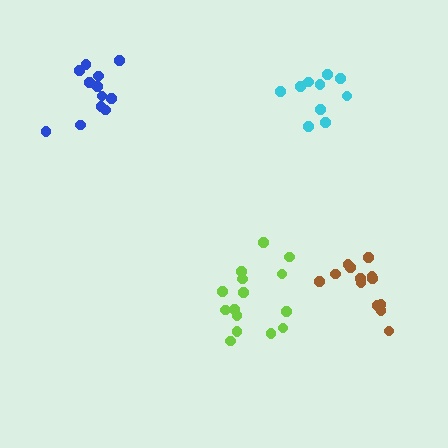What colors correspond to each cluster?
The clusters are colored: brown, blue, lime, cyan.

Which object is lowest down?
The lime cluster is bottommost.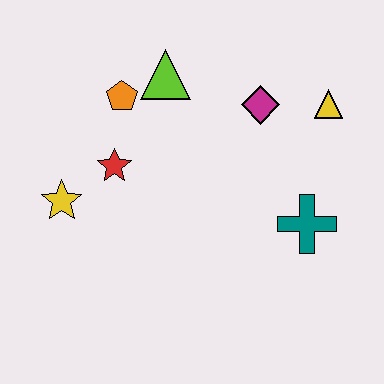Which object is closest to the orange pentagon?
The lime triangle is closest to the orange pentagon.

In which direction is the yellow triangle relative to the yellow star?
The yellow triangle is to the right of the yellow star.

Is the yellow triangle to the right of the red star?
Yes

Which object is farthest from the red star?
The yellow triangle is farthest from the red star.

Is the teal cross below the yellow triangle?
Yes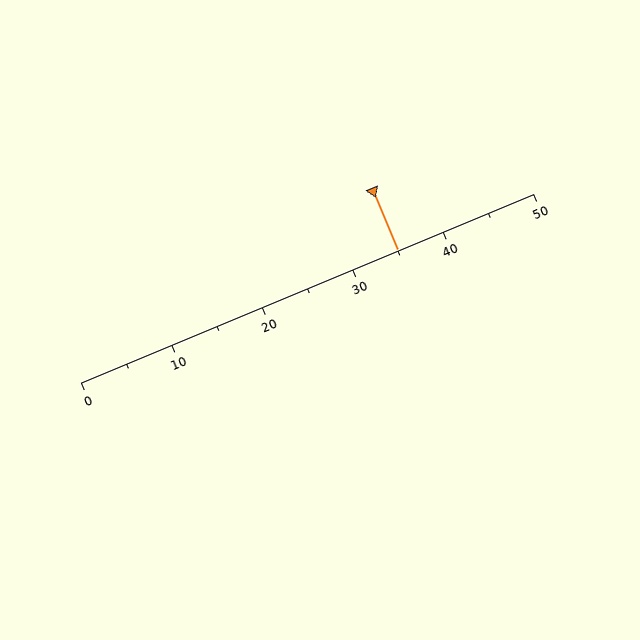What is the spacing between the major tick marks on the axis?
The major ticks are spaced 10 apart.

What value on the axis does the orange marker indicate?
The marker indicates approximately 35.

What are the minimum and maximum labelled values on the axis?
The axis runs from 0 to 50.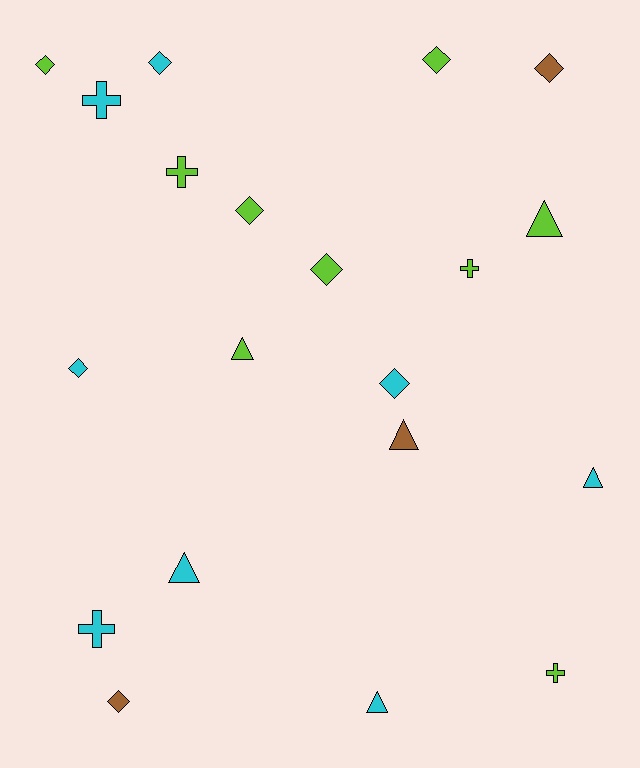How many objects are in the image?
There are 20 objects.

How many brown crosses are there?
There are no brown crosses.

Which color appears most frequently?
Lime, with 9 objects.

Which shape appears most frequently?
Diamond, with 9 objects.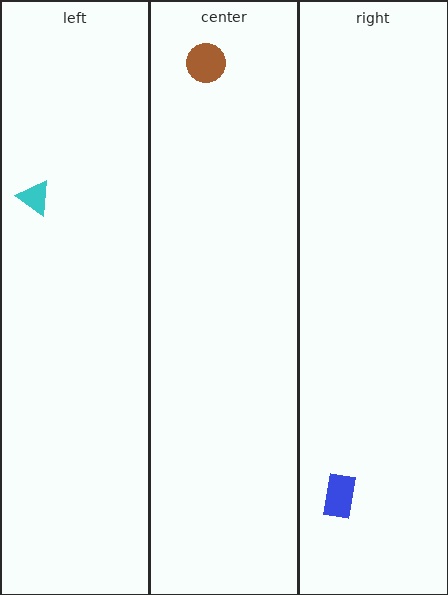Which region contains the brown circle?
The center region.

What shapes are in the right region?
The blue rectangle.